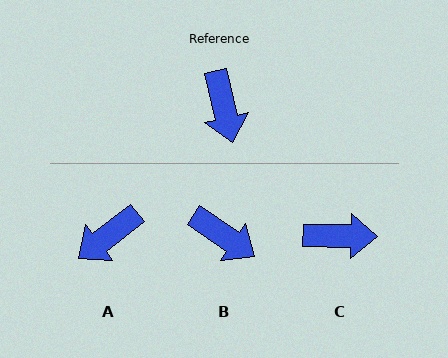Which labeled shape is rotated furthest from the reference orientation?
C, about 76 degrees away.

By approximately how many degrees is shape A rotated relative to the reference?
Approximately 66 degrees clockwise.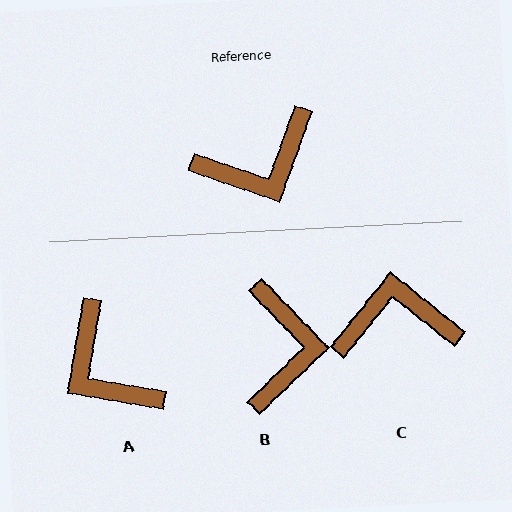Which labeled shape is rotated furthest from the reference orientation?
C, about 160 degrees away.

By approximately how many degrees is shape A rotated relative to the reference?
Approximately 80 degrees clockwise.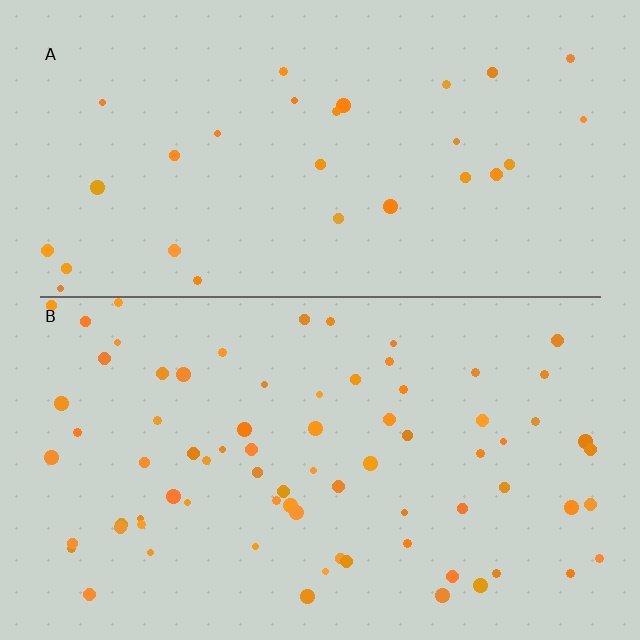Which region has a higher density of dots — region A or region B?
B (the bottom).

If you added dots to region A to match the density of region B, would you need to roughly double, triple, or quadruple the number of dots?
Approximately triple.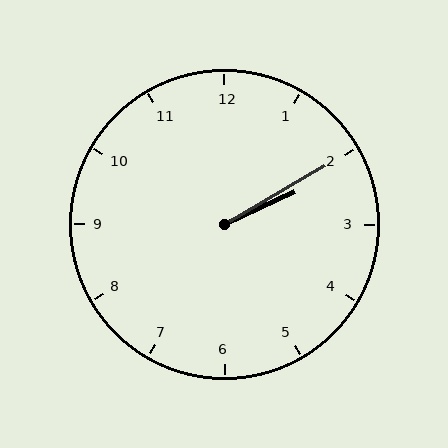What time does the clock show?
2:10.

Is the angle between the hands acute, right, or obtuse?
It is acute.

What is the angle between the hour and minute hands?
Approximately 5 degrees.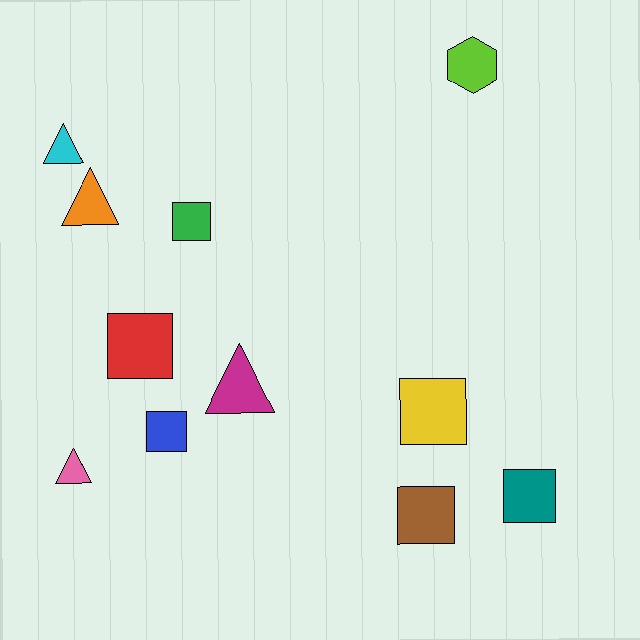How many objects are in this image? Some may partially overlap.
There are 11 objects.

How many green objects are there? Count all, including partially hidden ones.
There is 1 green object.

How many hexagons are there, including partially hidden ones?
There is 1 hexagon.